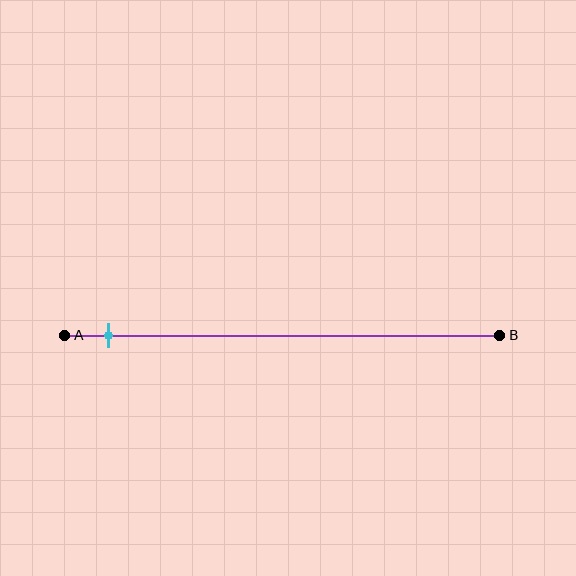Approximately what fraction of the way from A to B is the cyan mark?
The cyan mark is approximately 10% of the way from A to B.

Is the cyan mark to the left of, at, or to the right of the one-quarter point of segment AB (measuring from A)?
The cyan mark is to the left of the one-quarter point of segment AB.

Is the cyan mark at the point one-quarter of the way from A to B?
No, the mark is at about 10% from A, not at the 25% one-quarter point.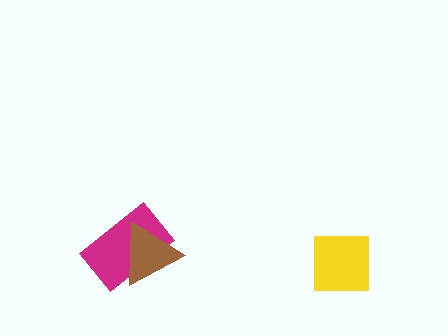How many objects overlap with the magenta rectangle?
1 object overlaps with the magenta rectangle.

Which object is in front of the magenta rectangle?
The brown triangle is in front of the magenta rectangle.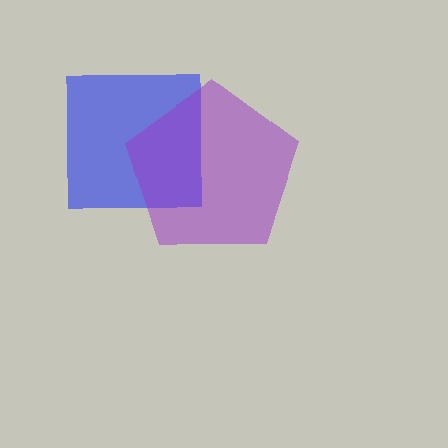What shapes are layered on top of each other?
The layered shapes are: a blue square, a purple pentagon.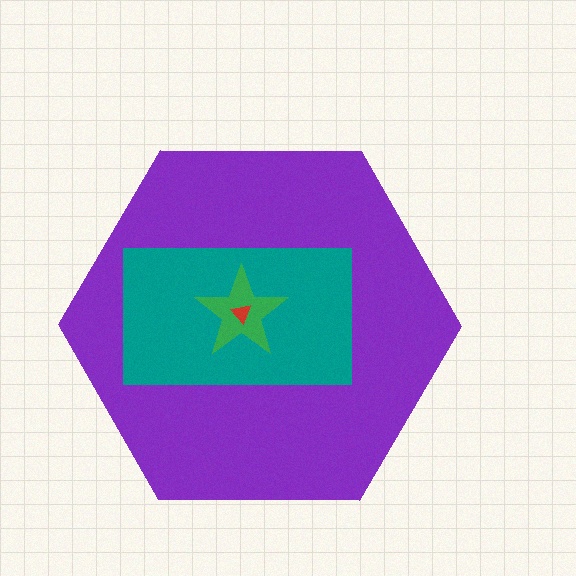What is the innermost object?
The red triangle.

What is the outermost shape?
The purple hexagon.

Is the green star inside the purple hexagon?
Yes.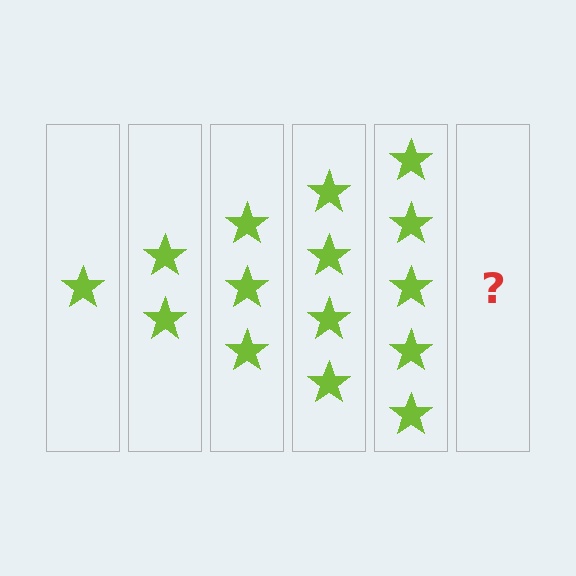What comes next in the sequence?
The next element should be 6 stars.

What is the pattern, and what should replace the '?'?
The pattern is that each step adds one more star. The '?' should be 6 stars.